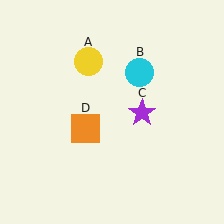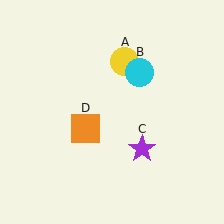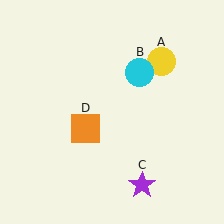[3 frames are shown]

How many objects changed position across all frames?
2 objects changed position: yellow circle (object A), purple star (object C).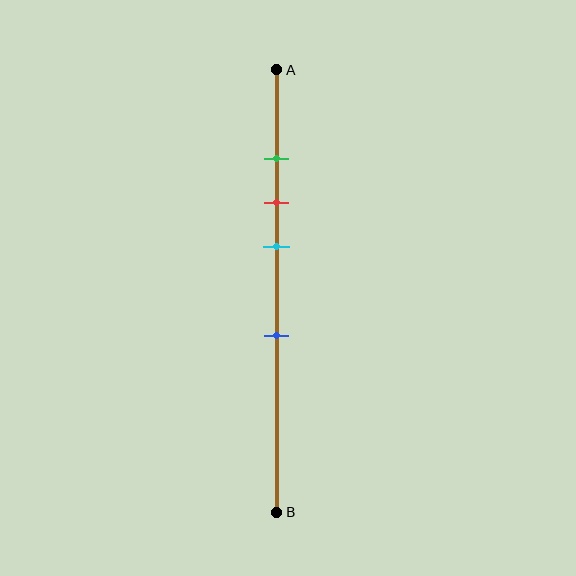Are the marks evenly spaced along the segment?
No, the marks are not evenly spaced.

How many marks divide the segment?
There are 4 marks dividing the segment.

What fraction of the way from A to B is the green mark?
The green mark is approximately 20% (0.2) of the way from A to B.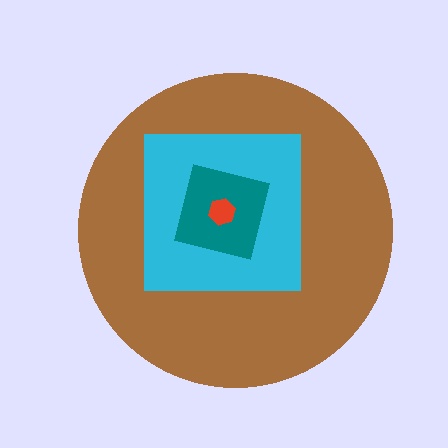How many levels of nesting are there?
4.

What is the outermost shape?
The brown circle.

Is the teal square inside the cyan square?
Yes.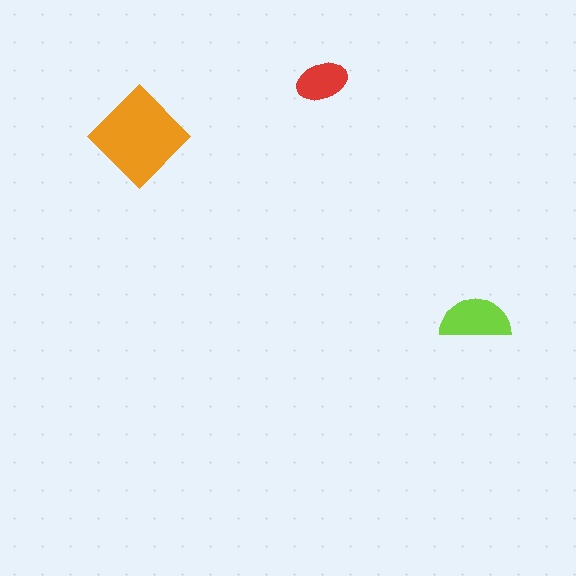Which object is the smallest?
The red ellipse.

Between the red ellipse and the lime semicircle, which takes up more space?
The lime semicircle.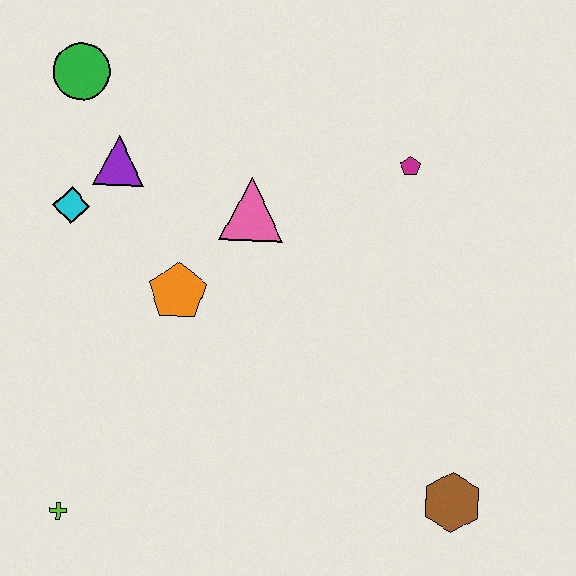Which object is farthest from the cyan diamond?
The brown hexagon is farthest from the cyan diamond.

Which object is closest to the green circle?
The purple triangle is closest to the green circle.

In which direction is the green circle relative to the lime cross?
The green circle is above the lime cross.